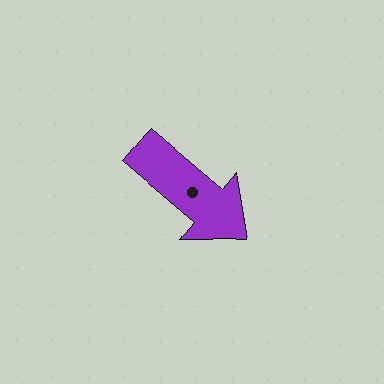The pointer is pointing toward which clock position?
Roughly 4 o'clock.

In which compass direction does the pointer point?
Southeast.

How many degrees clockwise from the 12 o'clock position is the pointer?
Approximately 130 degrees.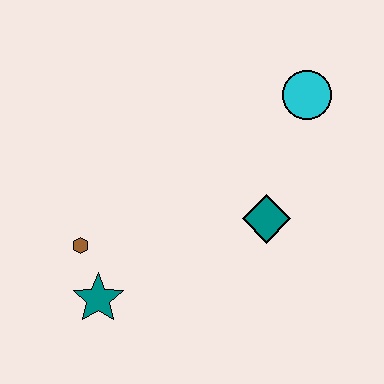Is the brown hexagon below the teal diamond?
Yes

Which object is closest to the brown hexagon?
The teal star is closest to the brown hexagon.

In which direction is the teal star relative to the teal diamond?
The teal star is to the left of the teal diamond.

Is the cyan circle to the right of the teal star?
Yes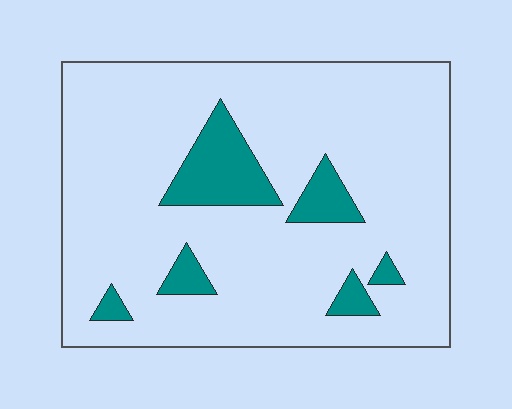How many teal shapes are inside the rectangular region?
6.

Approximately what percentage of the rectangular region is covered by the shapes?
Approximately 15%.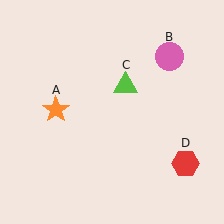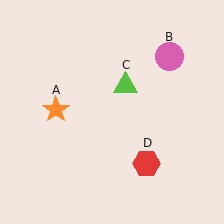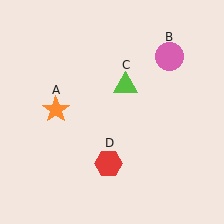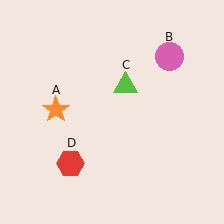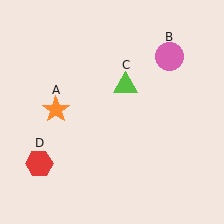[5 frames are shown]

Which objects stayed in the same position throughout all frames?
Orange star (object A) and pink circle (object B) and lime triangle (object C) remained stationary.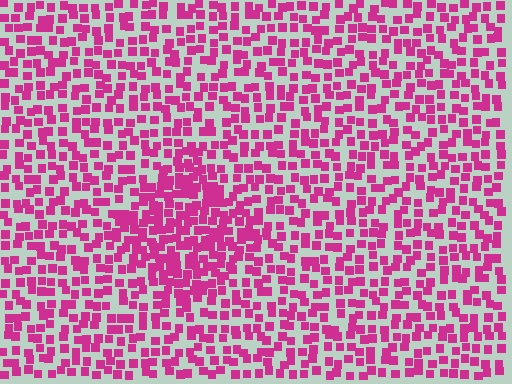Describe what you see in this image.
The image contains small magenta elements arranged at two different densities. A diamond-shaped region is visible where the elements are more densely packed than the surrounding area.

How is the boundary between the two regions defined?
The boundary is defined by a change in element density (approximately 1.7x ratio). All elements are the same color, size, and shape.